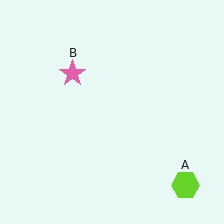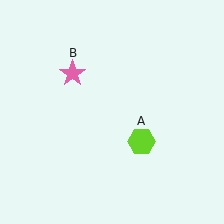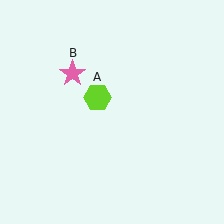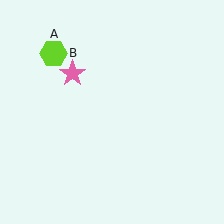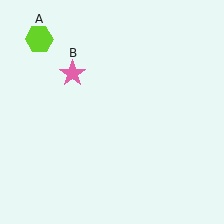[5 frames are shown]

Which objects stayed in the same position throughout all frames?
Pink star (object B) remained stationary.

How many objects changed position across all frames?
1 object changed position: lime hexagon (object A).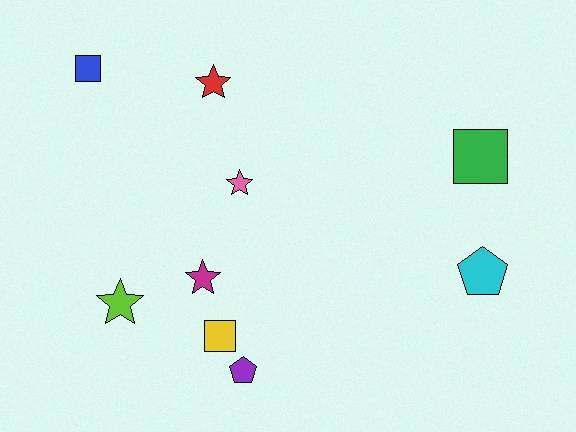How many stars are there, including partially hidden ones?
There are 4 stars.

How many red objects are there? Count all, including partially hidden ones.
There is 1 red object.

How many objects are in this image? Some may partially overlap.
There are 9 objects.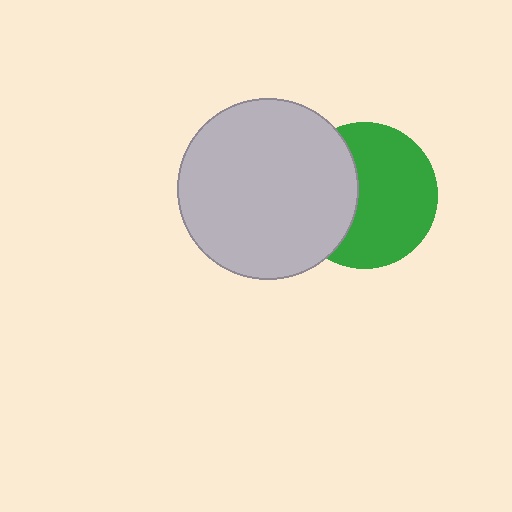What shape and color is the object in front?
The object in front is a light gray circle.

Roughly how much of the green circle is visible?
About half of it is visible (roughly 63%).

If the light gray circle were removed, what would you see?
You would see the complete green circle.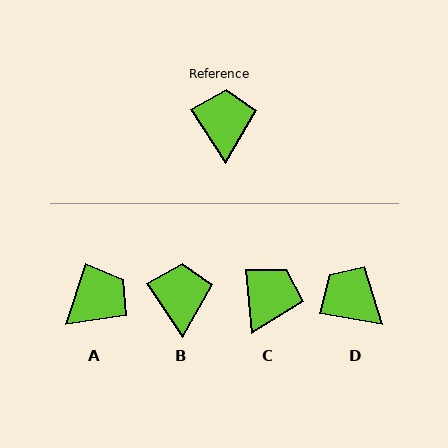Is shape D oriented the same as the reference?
No, it is off by about 47 degrees.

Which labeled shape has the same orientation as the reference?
B.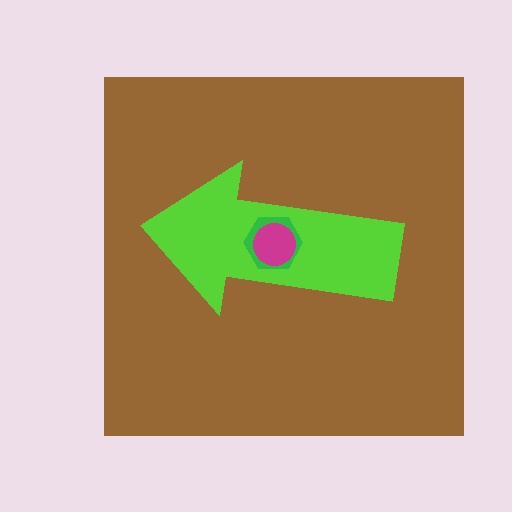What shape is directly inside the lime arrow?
The green hexagon.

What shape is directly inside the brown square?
The lime arrow.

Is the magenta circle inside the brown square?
Yes.